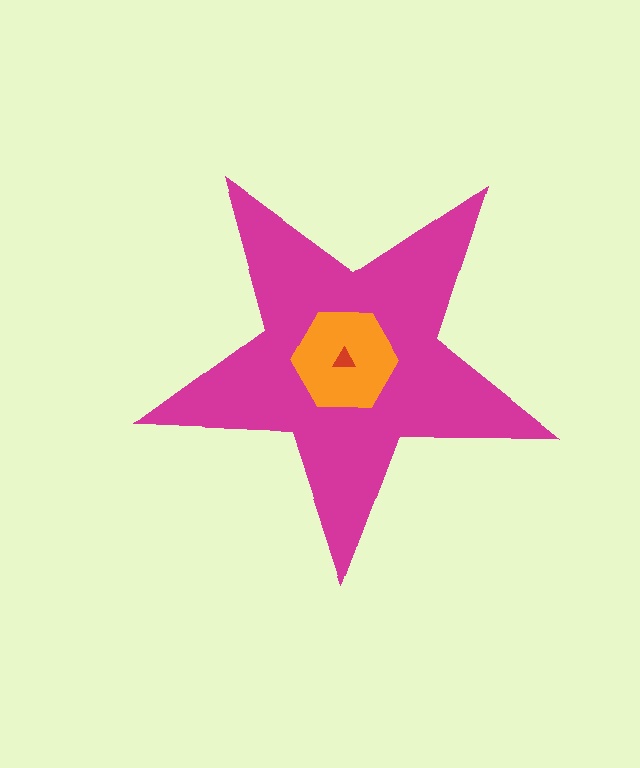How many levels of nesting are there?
3.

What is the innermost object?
The red triangle.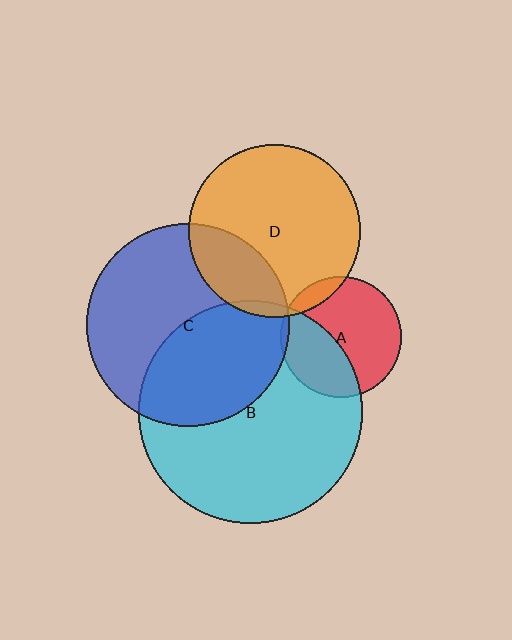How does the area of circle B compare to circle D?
Approximately 1.7 times.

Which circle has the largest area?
Circle B (cyan).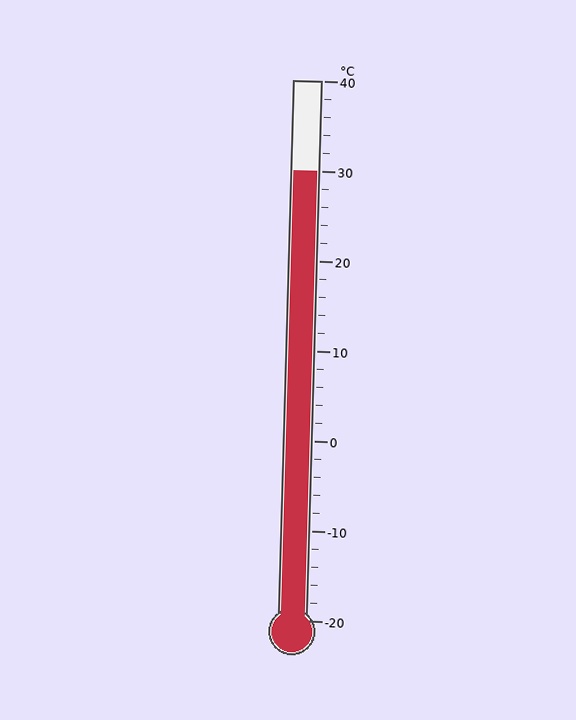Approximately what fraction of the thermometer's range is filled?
The thermometer is filled to approximately 85% of its range.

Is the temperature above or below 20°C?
The temperature is above 20°C.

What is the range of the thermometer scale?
The thermometer scale ranges from -20°C to 40°C.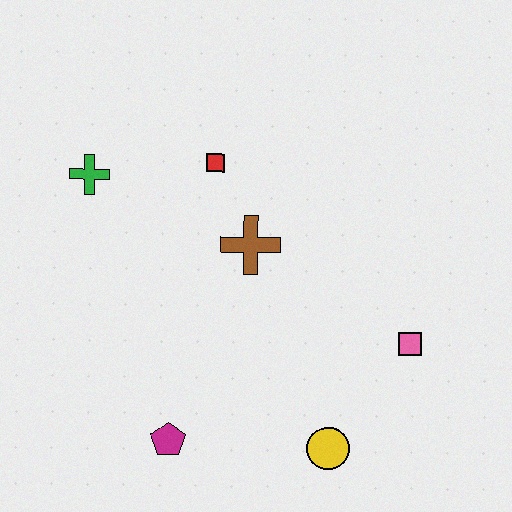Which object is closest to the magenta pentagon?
The yellow circle is closest to the magenta pentagon.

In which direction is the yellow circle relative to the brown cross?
The yellow circle is below the brown cross.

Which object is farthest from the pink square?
The green cross is farthest from the pink square.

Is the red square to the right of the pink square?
No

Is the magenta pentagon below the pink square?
Yes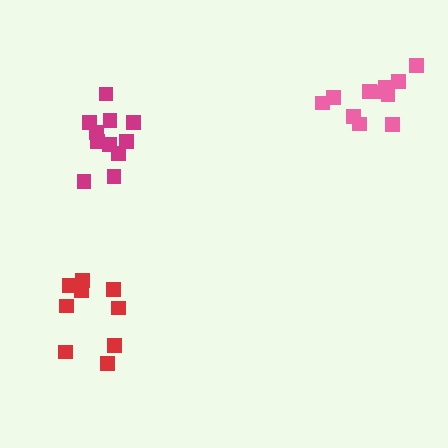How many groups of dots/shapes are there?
There are 3 groups.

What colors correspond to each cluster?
The clusters are colored: pink, red, magenta.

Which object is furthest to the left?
The red cluster is leftmost.